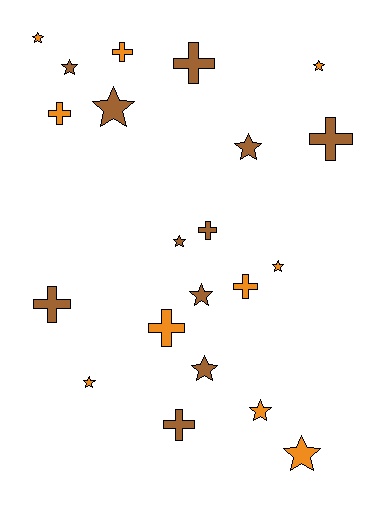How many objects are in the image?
There are 21 objects.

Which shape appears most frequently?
Star, with 12 objects.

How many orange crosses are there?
There are 4 orange crosses.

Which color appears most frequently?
Brown, with 11 objects.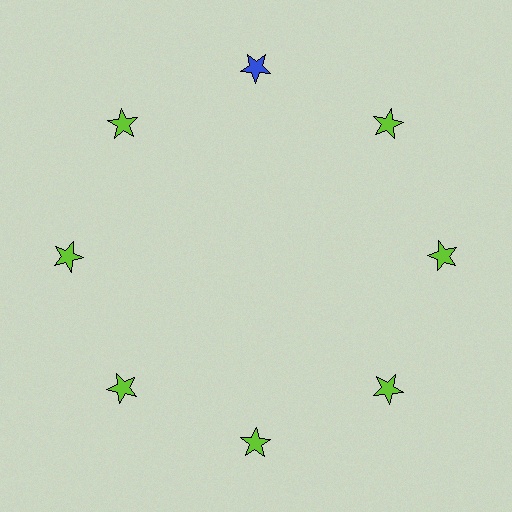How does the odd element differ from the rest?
It has a different color: blue instead of lime.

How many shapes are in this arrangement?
There are 8 shapes arranged in a ring pattern.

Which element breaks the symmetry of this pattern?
The blue star at roughly the 12 o'clock position breaks the symmetry. All other shapes are lime stars.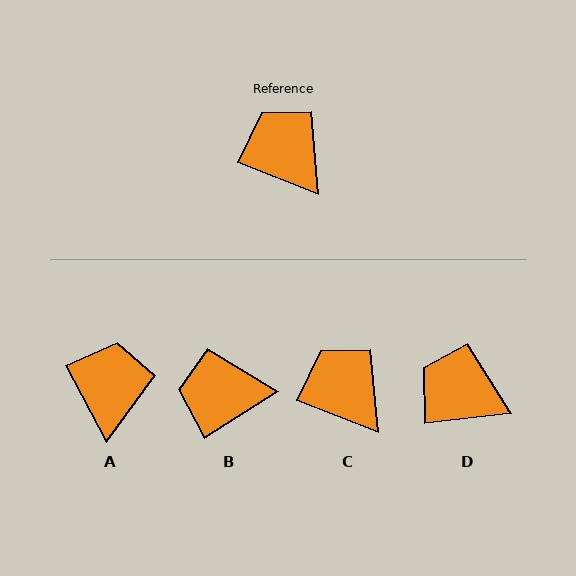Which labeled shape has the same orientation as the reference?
C.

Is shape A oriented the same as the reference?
No, it is off by about 41 degrees.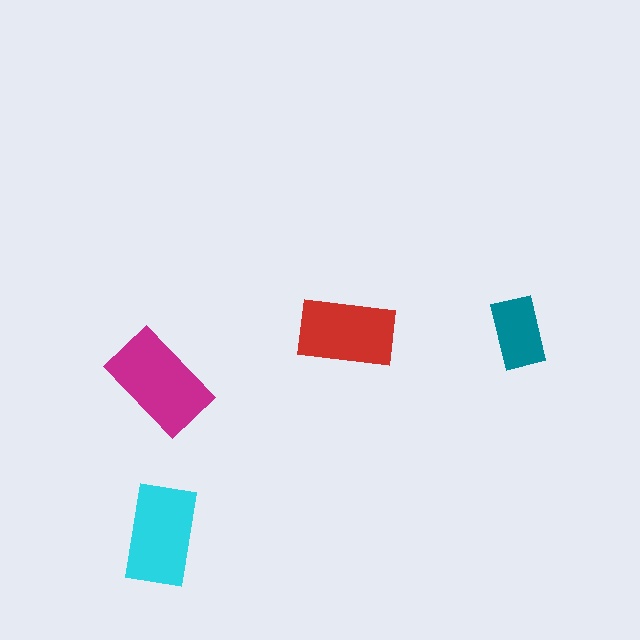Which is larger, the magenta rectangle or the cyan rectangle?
The magenta one.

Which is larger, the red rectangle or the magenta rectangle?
The magenta one.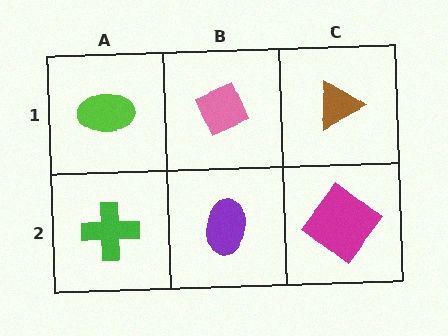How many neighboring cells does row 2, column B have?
3.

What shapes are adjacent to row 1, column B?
A purple ellipse (row 2, column B), a lime ellipse (row 1, column A), a brown triangle (row 1, column C).